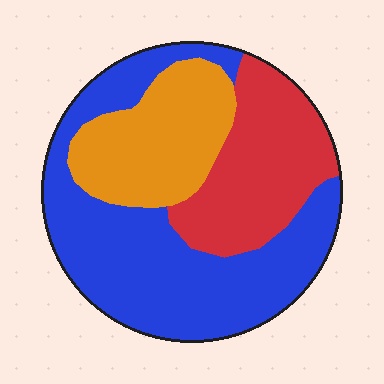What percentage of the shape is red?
Red takes up about one quarter (1/4) of the shape.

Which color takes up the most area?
Blue, at roughly 50%.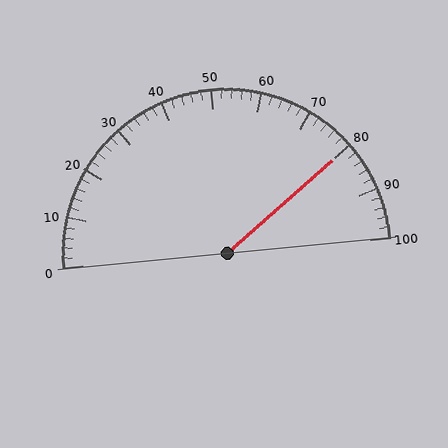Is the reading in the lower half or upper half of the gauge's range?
The reading is in the upper half of the range (0 to 100).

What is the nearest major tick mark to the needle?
The nearest major tick mark is 80.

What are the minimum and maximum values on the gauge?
The gauge ranges from 0 to 100.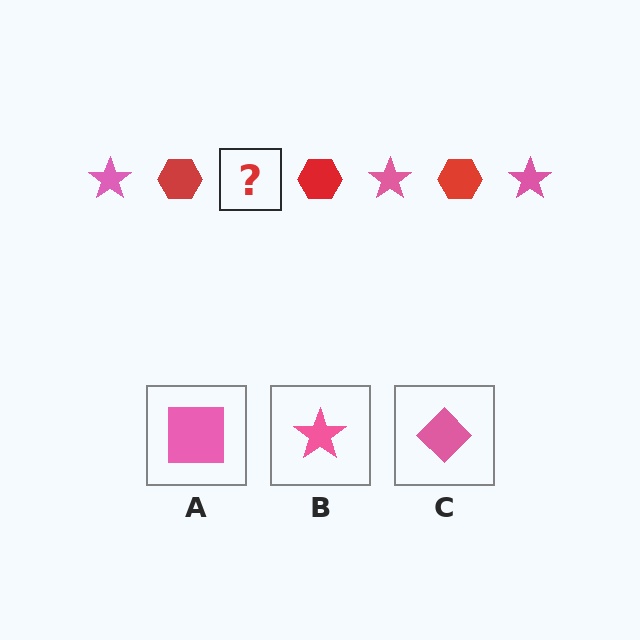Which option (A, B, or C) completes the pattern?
B.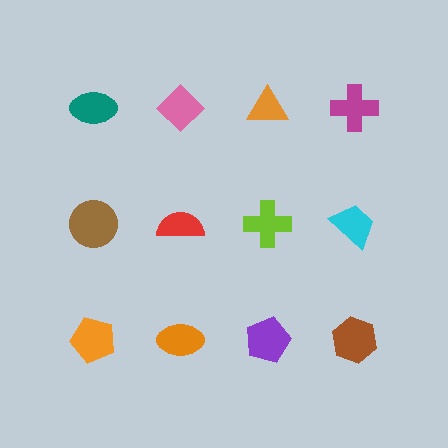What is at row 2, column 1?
A brown circle.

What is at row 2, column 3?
A lime cross.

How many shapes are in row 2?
4 shapes.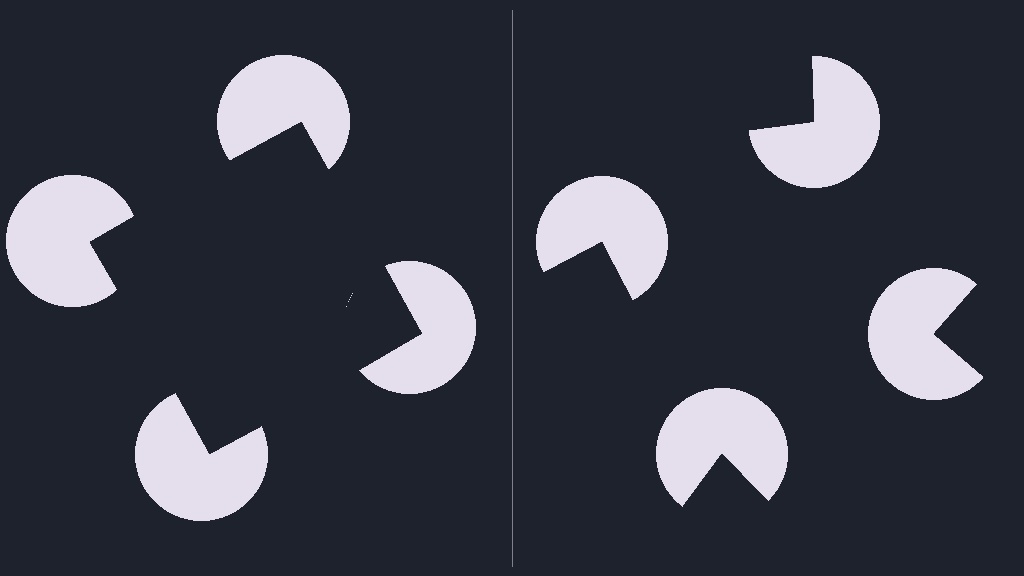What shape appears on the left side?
An illusory square.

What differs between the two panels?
The pac-man discs are positioned identically on both sides; only the wedge orientations differ. On the left they align to a square; on the right they are misaligned.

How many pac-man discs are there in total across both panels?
8 — 4 on each side.